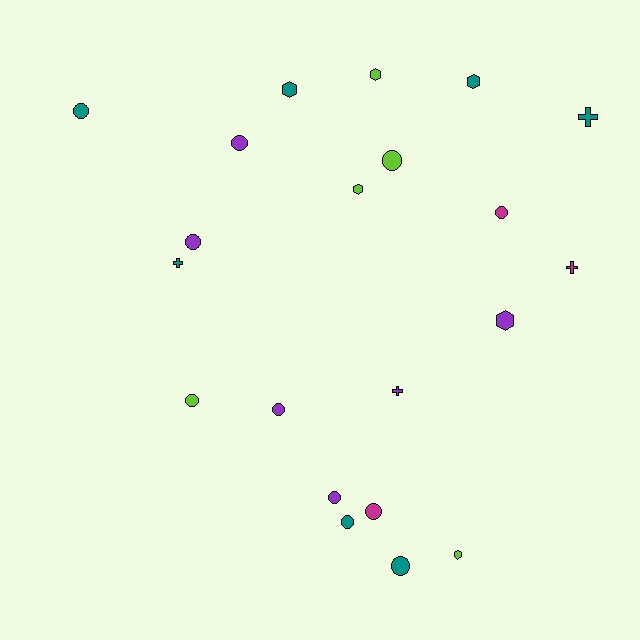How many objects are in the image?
There are 21 objects.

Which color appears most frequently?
Teal, with 7 objects.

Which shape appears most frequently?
Circle, with 11 objects.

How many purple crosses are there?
There is 1 purple cross.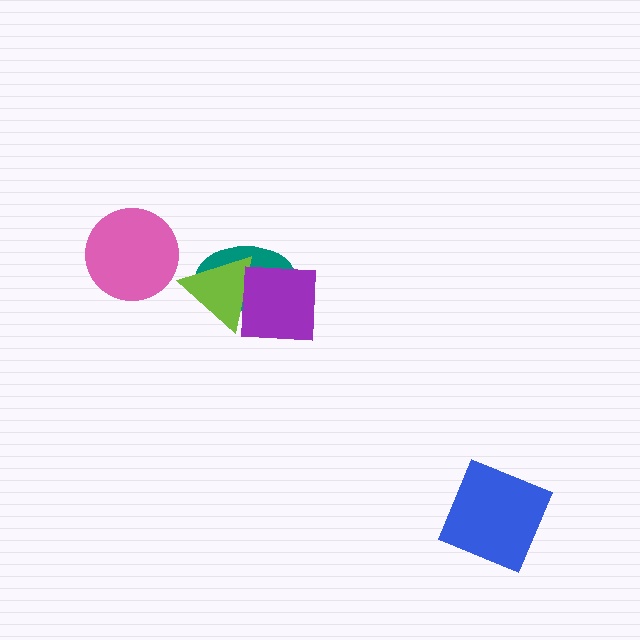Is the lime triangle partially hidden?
Yes, it is partially covered by another shape.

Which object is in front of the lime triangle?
The purple square is in front of the lime triangle.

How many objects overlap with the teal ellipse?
2 objects overlap with the teal ellipse.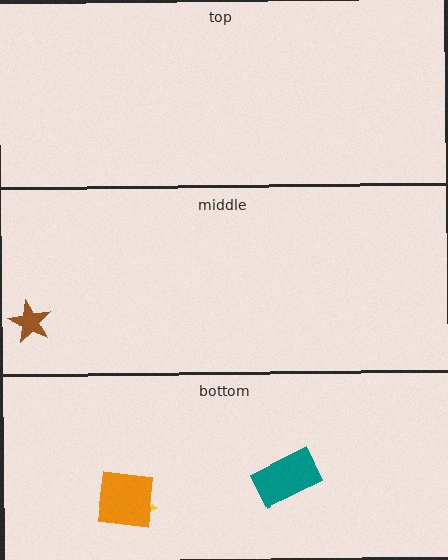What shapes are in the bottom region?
The teal rectangle, the yellow triangle, the orange square.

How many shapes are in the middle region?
1.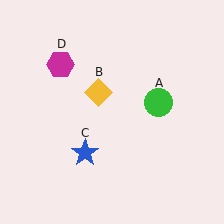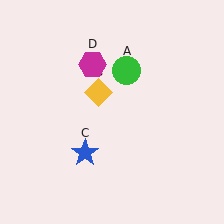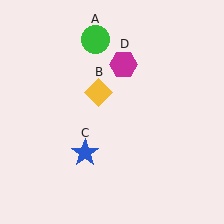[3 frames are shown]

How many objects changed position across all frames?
2 objects changed position: green circle (object A), magenta hexagon (object D).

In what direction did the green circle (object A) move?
The green circle (object A) moved up and to the left.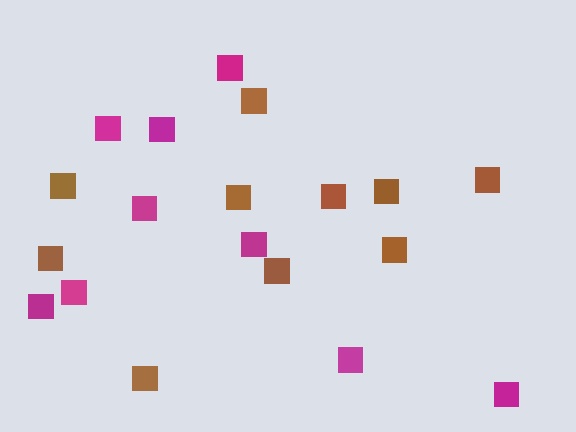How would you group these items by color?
There are 2 groups: one group of magenta squares (9) and one group of brown squares (10).